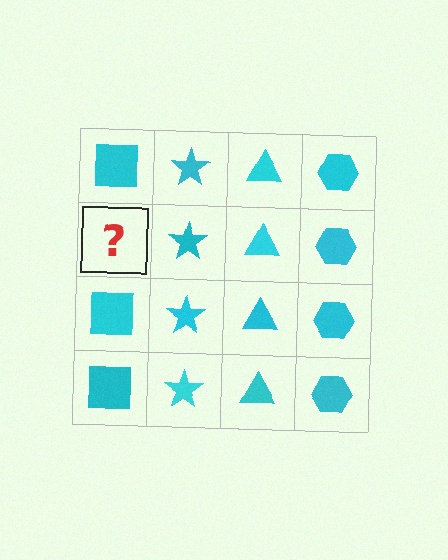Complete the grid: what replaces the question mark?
The question mark should be replaced with a cyan square.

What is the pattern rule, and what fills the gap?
The rule is that each column has a consistent shape. The gap should be filled with a cyan square.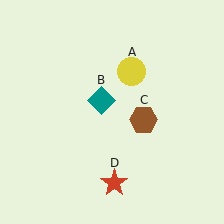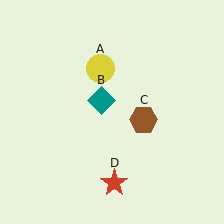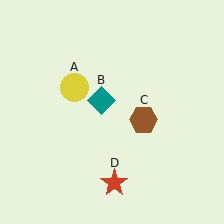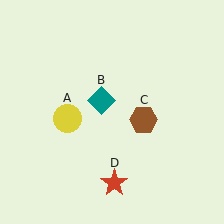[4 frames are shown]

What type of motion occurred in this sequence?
The yellow circle (object A) rotated counterclockwise around the center of the scene.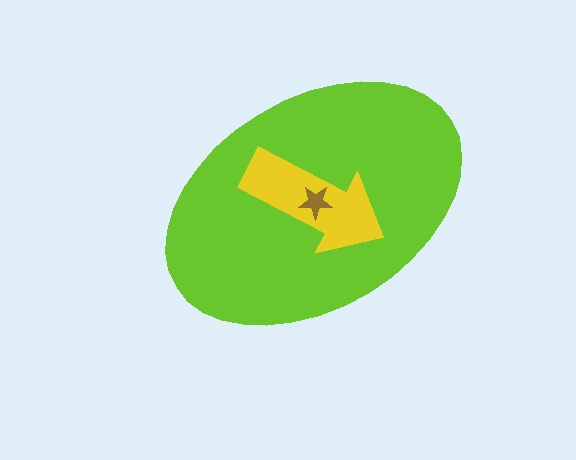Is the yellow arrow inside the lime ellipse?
Yes.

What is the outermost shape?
The lime ellipse.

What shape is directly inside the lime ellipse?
The yellow arrow.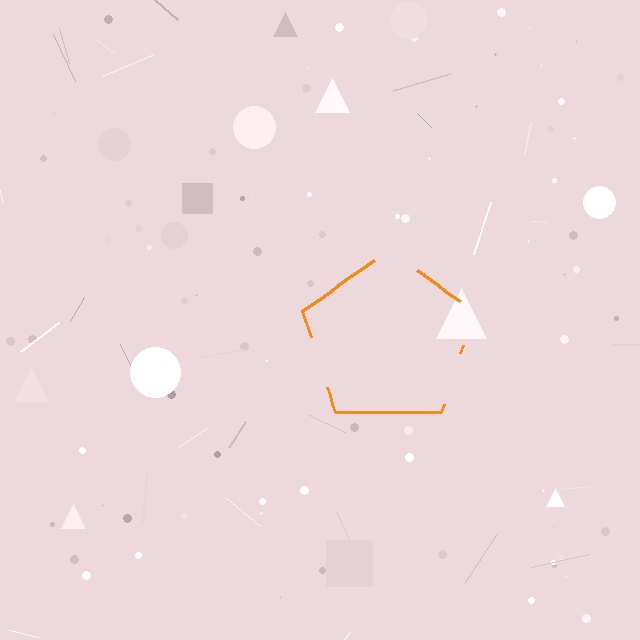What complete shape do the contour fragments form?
The contour fragments form a pentagon.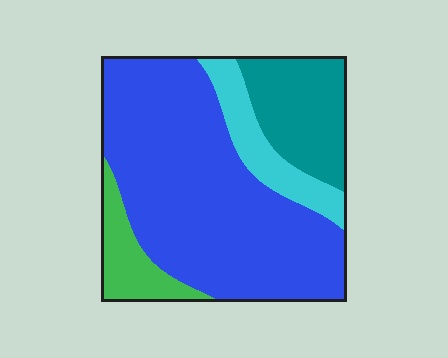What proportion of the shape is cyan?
Cyan covers around 10% of the shape.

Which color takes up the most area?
Blue, at roughly 60%.